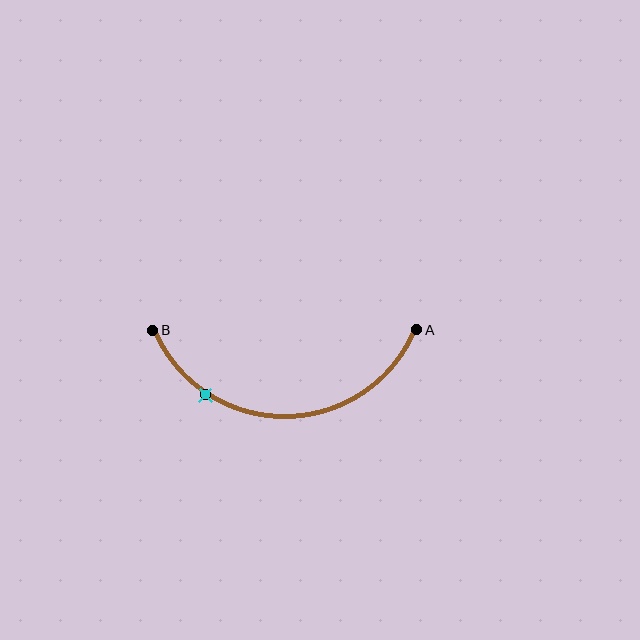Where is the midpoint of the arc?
The arc midpoint is the point on the curve farthest from the straight line joining A and B. It sits below that line.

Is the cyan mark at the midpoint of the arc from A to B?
No. The cyan mark lies on the arc but is closer to endpoint B. The arc midpoint would be at the point on the curve equidistant along the arc from both A and B.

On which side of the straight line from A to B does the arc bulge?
The arc bulges below the straight line connecting A and B.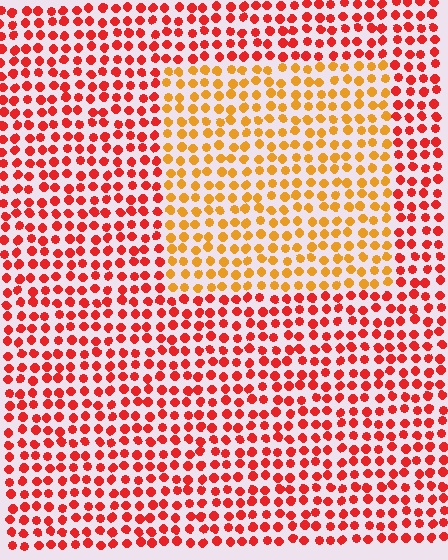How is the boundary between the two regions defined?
The boundary is defined purely by a slight shift in hue (about 38 degrees). Spacing, size, and orientation are identical on both sides.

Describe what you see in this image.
The image is filled with small red elements in a uniform arrangement. A rectangle-shaped region is visible where the elements are tinted to a slightly different hue, forming a subtle color boundary.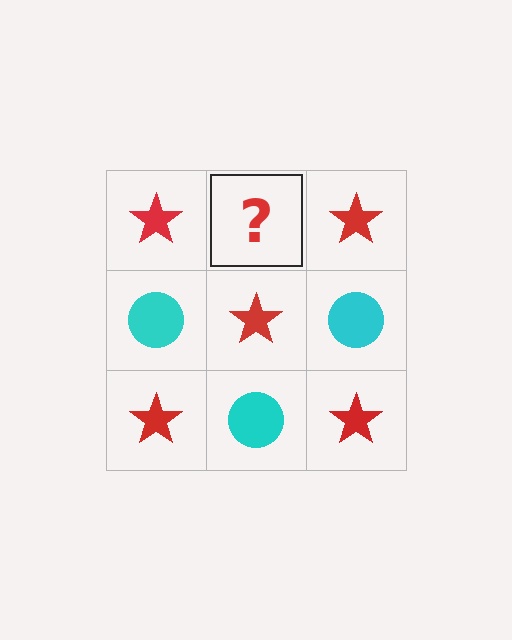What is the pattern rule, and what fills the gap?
The rule is that it alternates red star and cyan circle in a checkerboard pattern. The gap should be filled with a cyan circle.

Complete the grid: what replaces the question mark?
The question mark should be replaced with a cyan circle.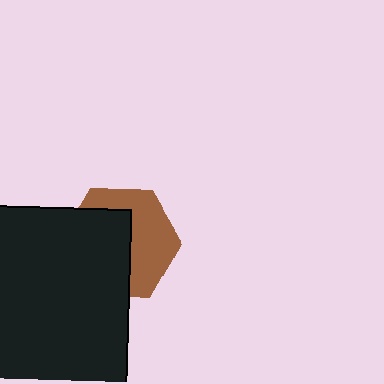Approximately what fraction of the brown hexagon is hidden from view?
Roughly 53% of the brown hexagon is hidden behind the black square.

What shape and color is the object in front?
The object in front is a black square.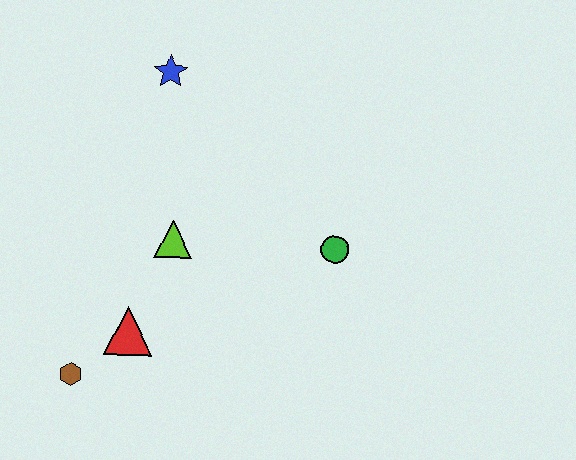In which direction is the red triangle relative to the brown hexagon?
The red triangle is to the right of the brown hexagon.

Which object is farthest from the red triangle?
The blue star is farthest from the red triangle.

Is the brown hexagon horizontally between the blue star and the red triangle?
No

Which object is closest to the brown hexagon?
The red triangle is closest to the brown hexagon.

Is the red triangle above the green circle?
No